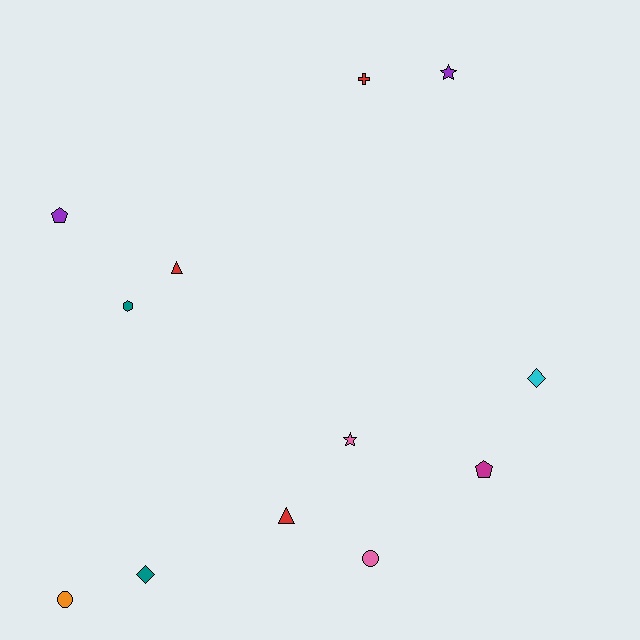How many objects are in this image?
There are 12 objects.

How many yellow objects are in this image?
There are no yellow objects.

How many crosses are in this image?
There is 1 cross.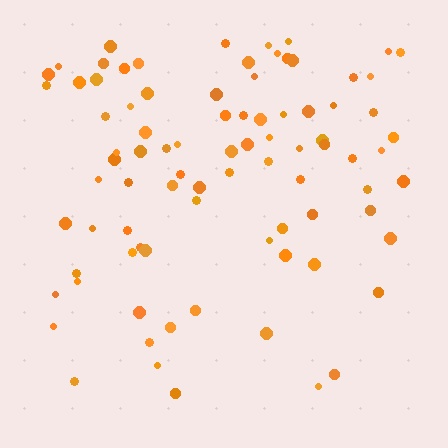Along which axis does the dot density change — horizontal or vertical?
Vertical.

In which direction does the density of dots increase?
From bottom to top, with the top side densest.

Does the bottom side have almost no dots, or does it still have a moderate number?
Still a moderate number, just noticeably fewer than the top.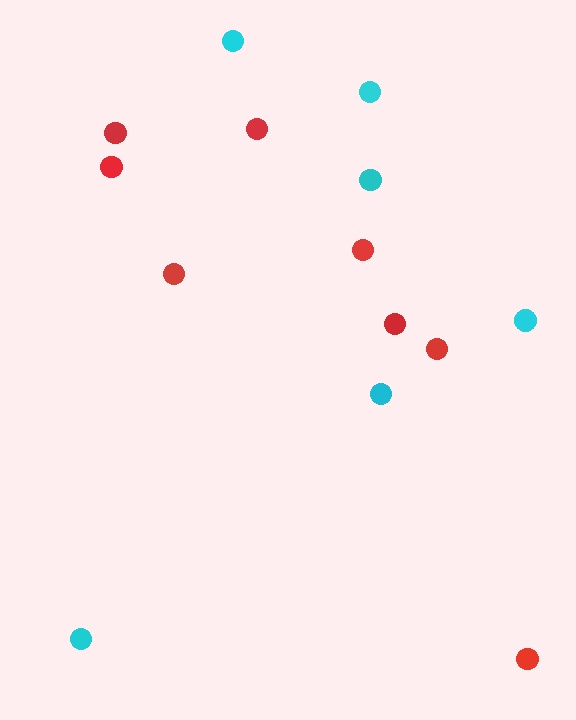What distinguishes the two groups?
There are 2 groups: one group of cyan circles (6) and one group of red circles (8).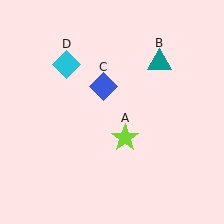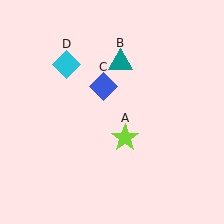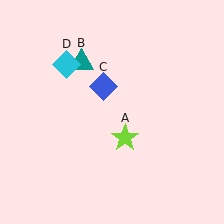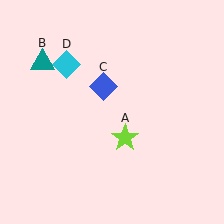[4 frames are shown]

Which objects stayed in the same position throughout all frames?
Lime star (object A) and blue diamond (object C) and cyan diamond (object D) remained stationary.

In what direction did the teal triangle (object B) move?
The teal triangle (object B) moved left.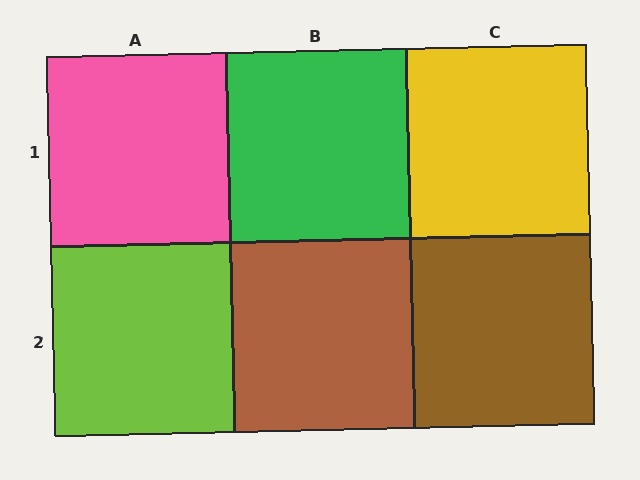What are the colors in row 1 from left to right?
Pink, green, yellow.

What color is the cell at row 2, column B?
Brown.